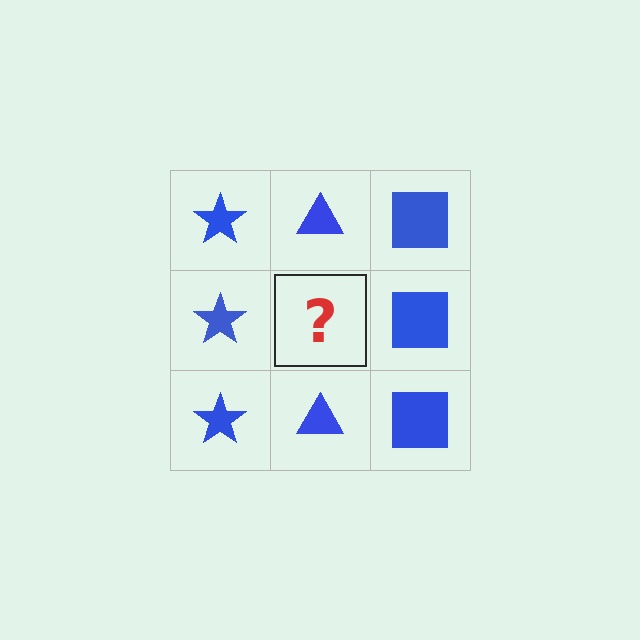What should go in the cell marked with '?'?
The missing cell should contain a blue triangle.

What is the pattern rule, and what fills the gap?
The rule is that each column has a consistent shape. The gap should be filled with a blue triangle.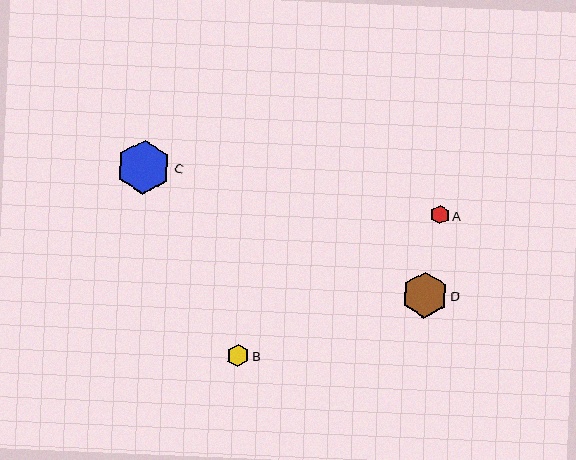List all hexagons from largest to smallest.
From largest to smallest: C, D, B, A.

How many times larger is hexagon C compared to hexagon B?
Hexagon C is approximately 2.4 times the size of hexagon B.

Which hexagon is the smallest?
Hexagon A is the smallest with a size of approximately 19 pixels.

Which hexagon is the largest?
Hexagon C is the largest with a size of approximately 54 pixels.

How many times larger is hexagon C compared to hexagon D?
Hexagon C is approximately 1.2 times the size of hexagon D.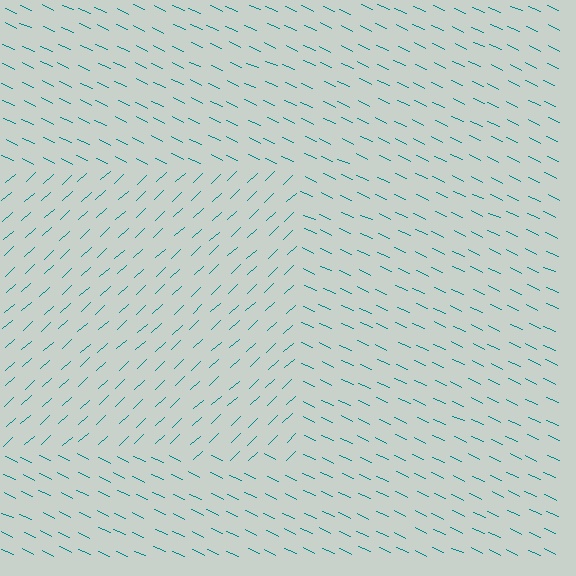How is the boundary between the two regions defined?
The boundary is defined purely by a change in line orientation (approximately 67 degrees difference). All lines are the same color and thickness.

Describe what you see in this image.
The image is filled with small teal line segments. A rectangle region in the image has lines oriented differently from the surrounding lines, creating a visible texture boundary.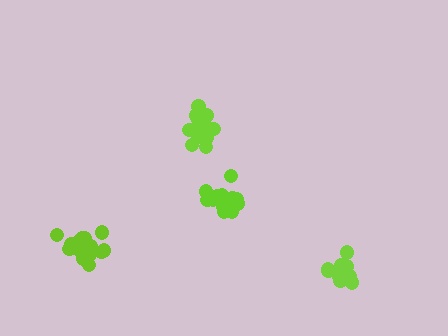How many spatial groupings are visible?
There are 4 spatial groupings.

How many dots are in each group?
Group 1: 14 dots, Group 2: 15 dots, Group 3: 10 dots, Group 4: 16 dots (55 total).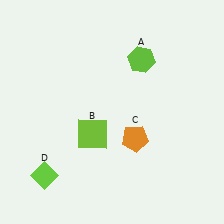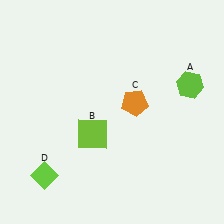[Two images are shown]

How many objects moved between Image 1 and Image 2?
2 objects moved between the two images.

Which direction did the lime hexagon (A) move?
The lime hexagon (A) moved right.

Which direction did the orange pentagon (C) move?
The orange pentagon (C) moved up.